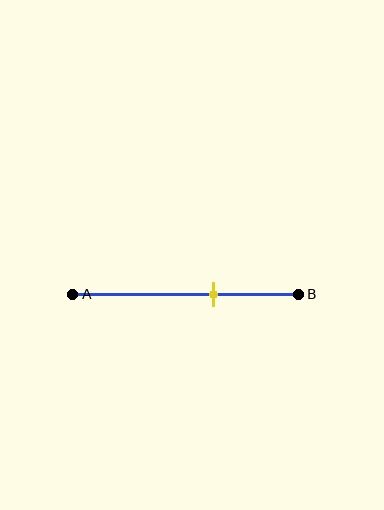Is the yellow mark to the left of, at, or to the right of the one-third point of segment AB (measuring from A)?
The yellow mark is to the right of the one-third point of segment AB.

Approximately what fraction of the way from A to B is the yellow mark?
The yellow mark is approximately 65% of the way from A to B.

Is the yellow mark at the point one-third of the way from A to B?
No, the mark is at about 65% from A, not at the 33% one-third point.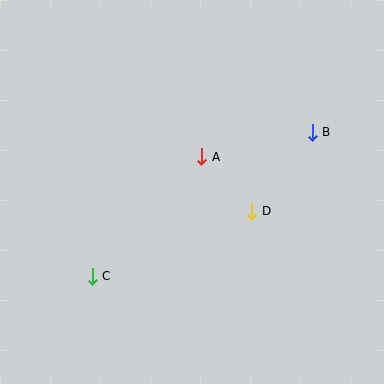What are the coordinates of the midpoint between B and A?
The midpoint between B and A is at (257, 144).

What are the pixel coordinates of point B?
Point B is at (312, 132).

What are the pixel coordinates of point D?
Point D is at (252, 211).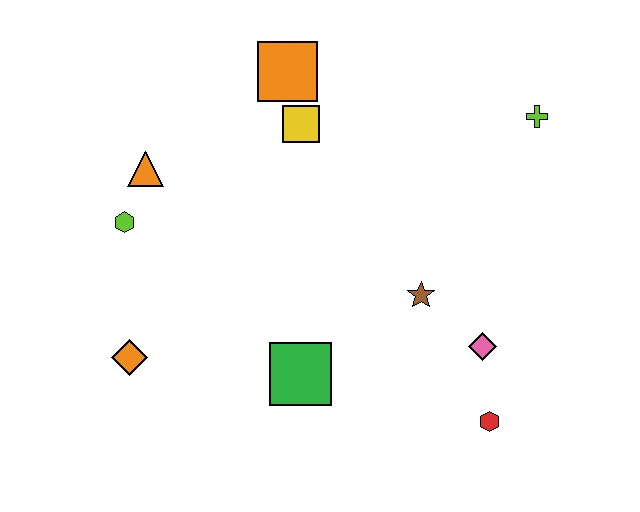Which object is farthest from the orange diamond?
The lime cross is farthest from the orange diamond.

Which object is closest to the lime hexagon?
The orange triangle is closest to the lime hexagon.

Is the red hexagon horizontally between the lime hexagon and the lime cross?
Yes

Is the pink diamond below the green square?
No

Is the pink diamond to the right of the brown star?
Yes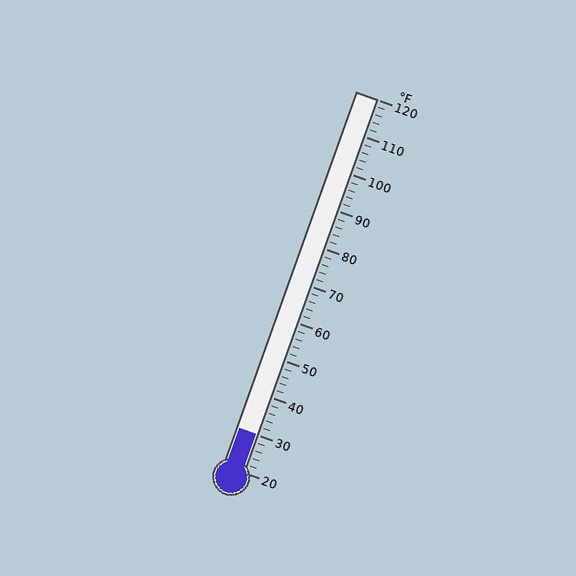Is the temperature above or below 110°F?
The temperature is below 110°F.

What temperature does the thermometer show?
The thermometer shows approximately 30°F.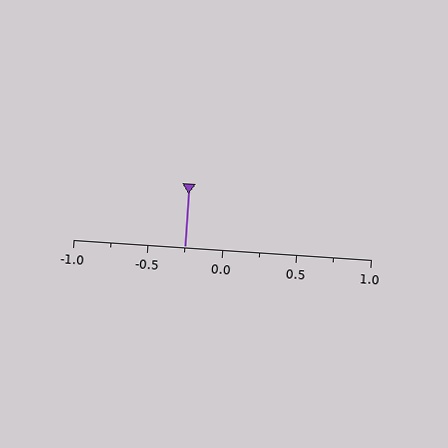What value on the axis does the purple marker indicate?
The marker indicates approximately -0.25.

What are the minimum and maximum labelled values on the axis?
The axis runs from -1.0 to 1.0.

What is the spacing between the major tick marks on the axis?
The major ticks are spaced 0.5 apart.